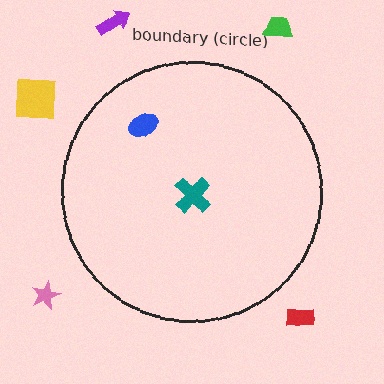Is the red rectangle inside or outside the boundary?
Outside.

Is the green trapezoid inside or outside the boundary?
Outside.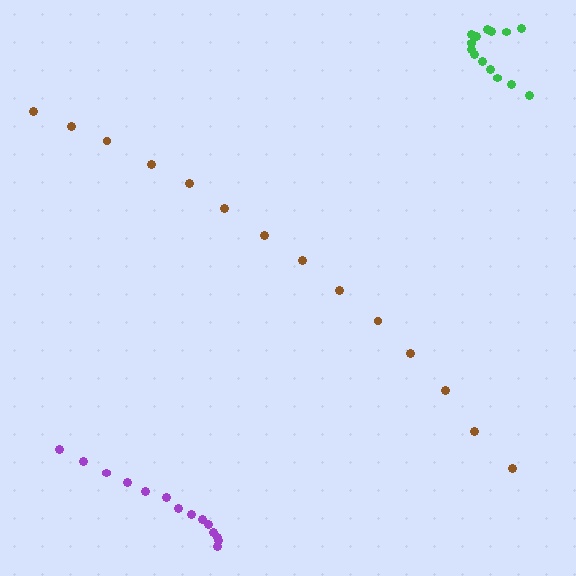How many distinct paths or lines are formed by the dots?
There are 3 distinct paths.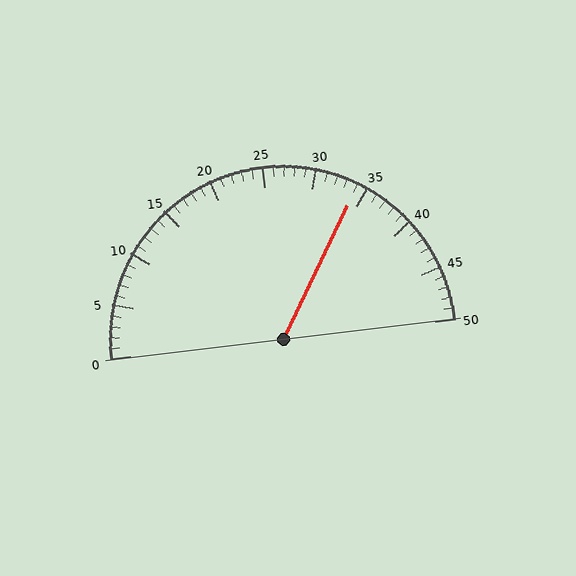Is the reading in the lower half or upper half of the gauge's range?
The reading is in the upper half of the range (0 to 50).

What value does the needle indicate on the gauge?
The needle indicates approximately 34.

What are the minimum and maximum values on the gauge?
The gauge ranges from 0 to 50.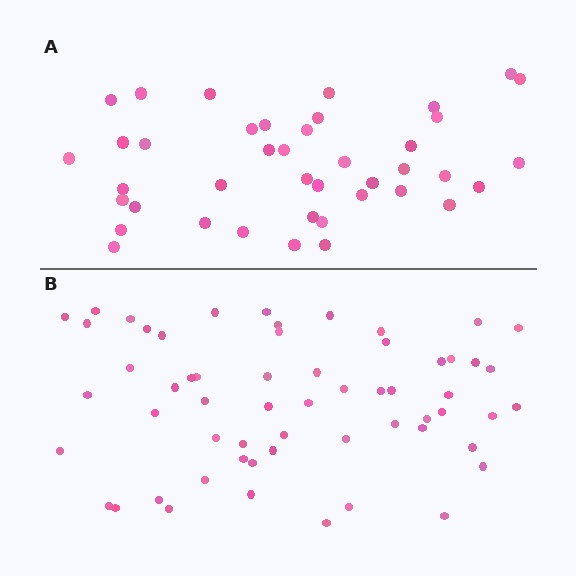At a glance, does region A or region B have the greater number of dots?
Region B (the bottom region) has more dots.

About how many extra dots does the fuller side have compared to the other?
Region B has approximately 20 more dots than region A.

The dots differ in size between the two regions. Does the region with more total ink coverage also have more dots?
No. Region A has more total ink coverage because its dots are larger, but region B actually contains more individual dots. Total area can be misleading — the number of items is what matters here.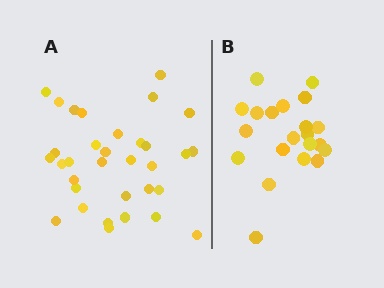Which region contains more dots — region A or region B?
Region A (the left region) has more dots.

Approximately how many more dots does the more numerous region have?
Region A has roughly 12 or so more dots than region B.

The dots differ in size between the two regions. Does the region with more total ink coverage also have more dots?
No. Region B has more total ink coverage because its dots are larger, but region A actually contains more individual dots. Total area can be misleading — the number of items is what matters here.